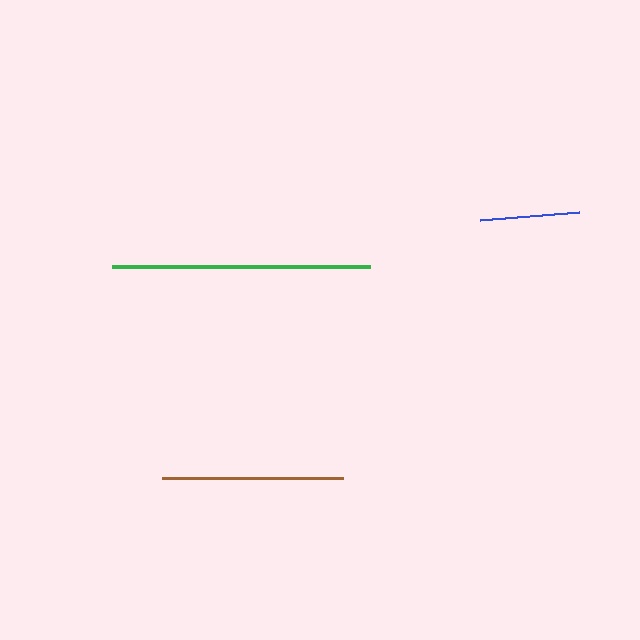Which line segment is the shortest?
The blue line is the shortest at approximately 99 pixels.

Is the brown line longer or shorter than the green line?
The green line is longer than the brown line.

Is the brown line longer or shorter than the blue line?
The brown line is longer than the blue line.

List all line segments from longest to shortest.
From longest to shortest: green, brown, blue.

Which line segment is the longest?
The green line is the longest at approximately 257 pixels.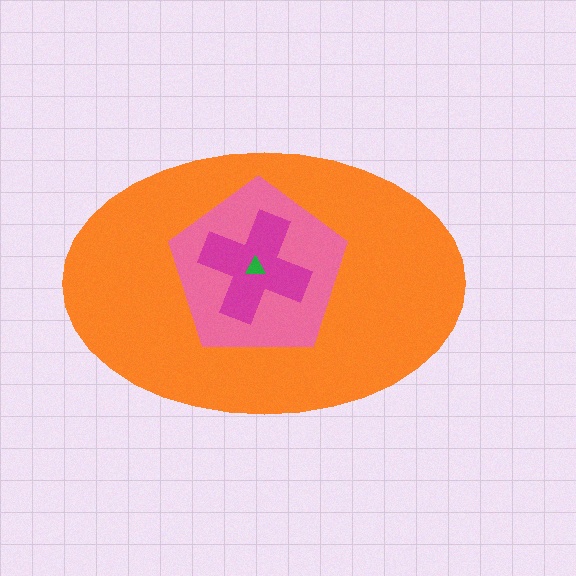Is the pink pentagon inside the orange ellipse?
Yes.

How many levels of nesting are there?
4.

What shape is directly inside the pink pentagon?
The magenta cross.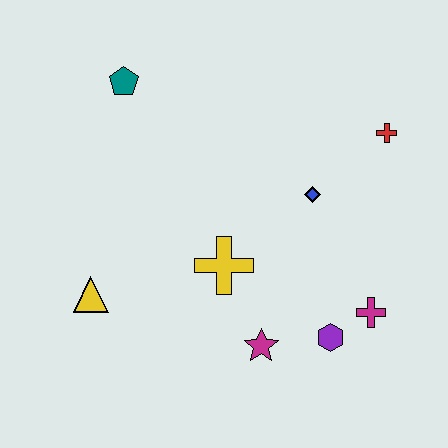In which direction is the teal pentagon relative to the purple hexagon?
The teal pentagon is above the purple hexagon.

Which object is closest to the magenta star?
The purple hexagon is closest to the magenta star.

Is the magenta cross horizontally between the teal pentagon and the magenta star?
No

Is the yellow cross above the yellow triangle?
Yes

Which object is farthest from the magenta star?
The teal pentagon is farthest from the magenta star.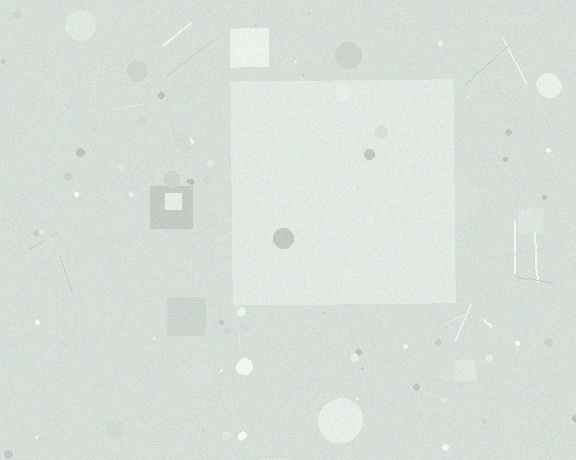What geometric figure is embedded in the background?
A square is embedded in the background.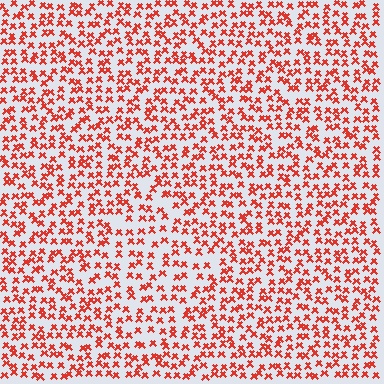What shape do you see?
I see a diamond.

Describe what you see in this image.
The image contains small red elements arranged at two different densities. A diamond-shaped region is visible where the elements are less densely packed than the surrounding area.